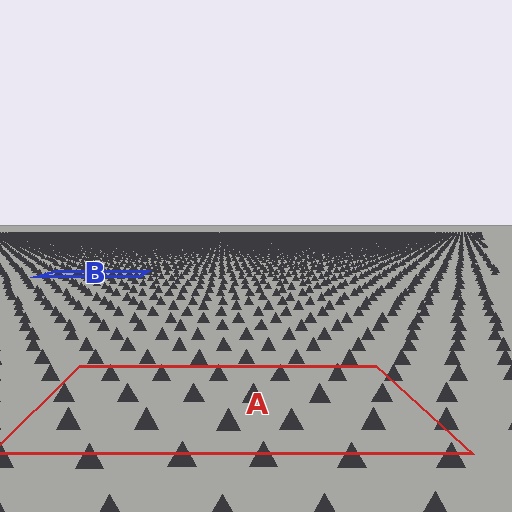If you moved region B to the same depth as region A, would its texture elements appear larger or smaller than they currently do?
They would appear larger. At a closer depth, the same texture elements are projected at a bigger on-screen size.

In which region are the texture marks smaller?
The texture marks are smaller in region B, because it is farther away.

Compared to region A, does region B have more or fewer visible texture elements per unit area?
Region B has more texture elements per unit area — they are packed more densely because it is farther away.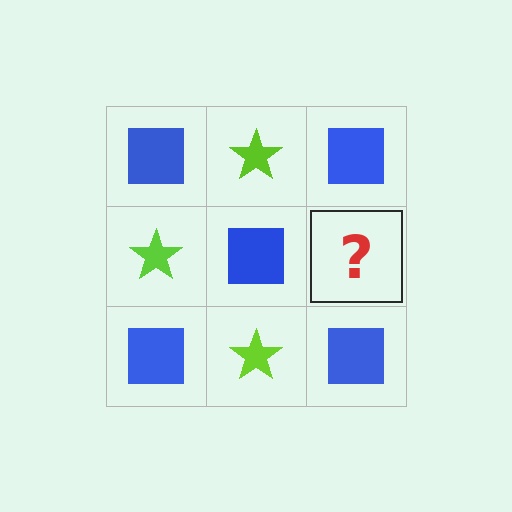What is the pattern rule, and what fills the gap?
The rule is that it alternates blue square and lime star in a checkerboard pattern. The gap should be filled with a lime star.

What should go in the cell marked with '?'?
The missing cell should contain a lime star.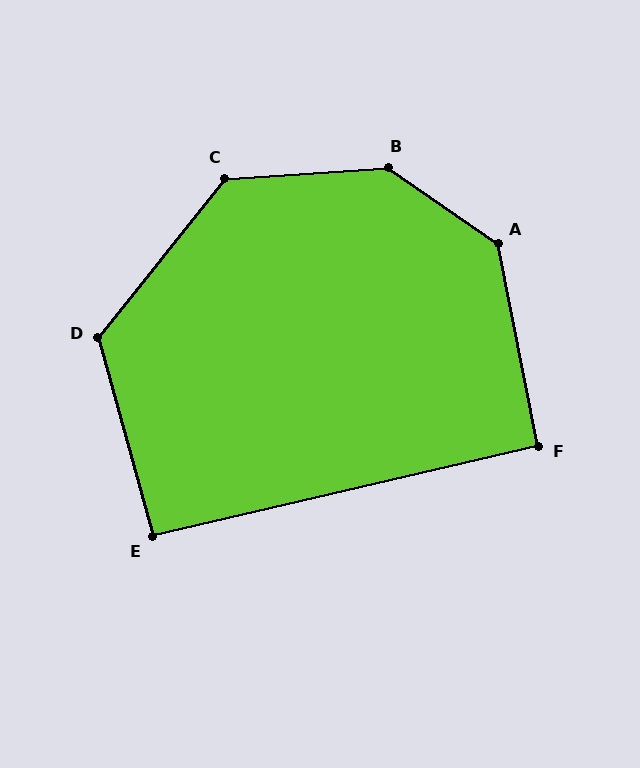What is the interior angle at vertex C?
Approximately 132 degrees (obtuse).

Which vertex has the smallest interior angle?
F, at approximately 92 degrees.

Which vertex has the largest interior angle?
B, at approximately 142 degrees.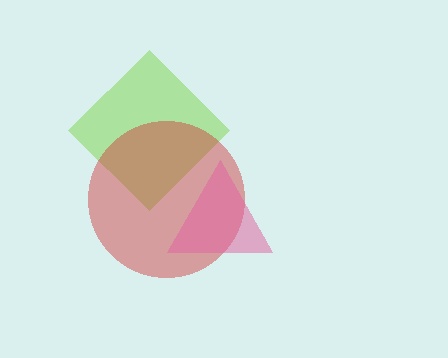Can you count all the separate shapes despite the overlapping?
Yes, there are 3 separate shapes.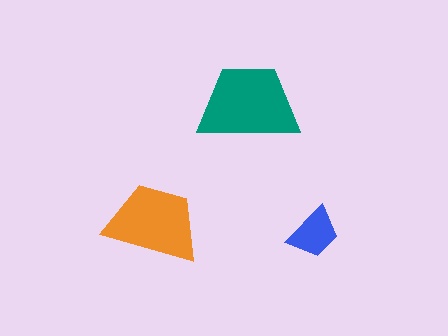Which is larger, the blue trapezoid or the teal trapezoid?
The teal one.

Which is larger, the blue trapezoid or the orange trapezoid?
The orange one.